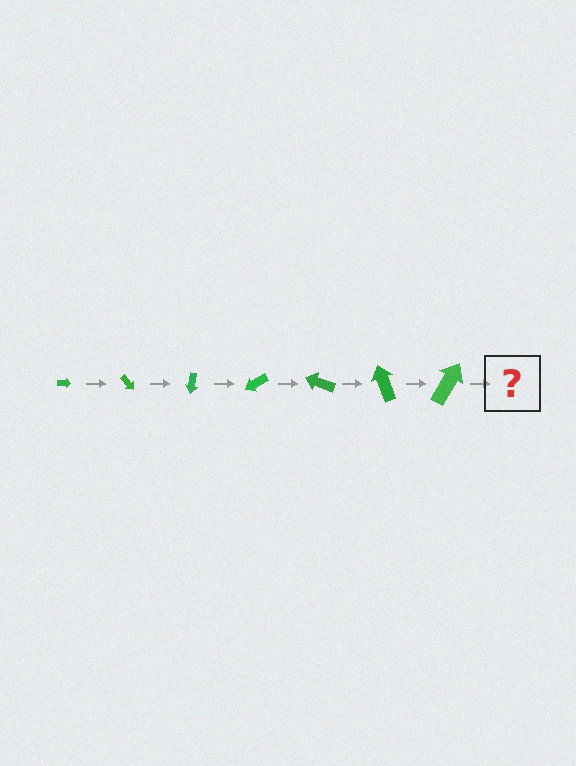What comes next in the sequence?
The next element should be an arrow, larger than the previous one and rotated 350 degrees from the start.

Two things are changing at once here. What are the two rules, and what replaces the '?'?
The two rules are that the arrow grows larger each step and it rotates 50 degrees each step. The '?' should be an arrow, larger than the previous one and rotated 350 degrees from the start.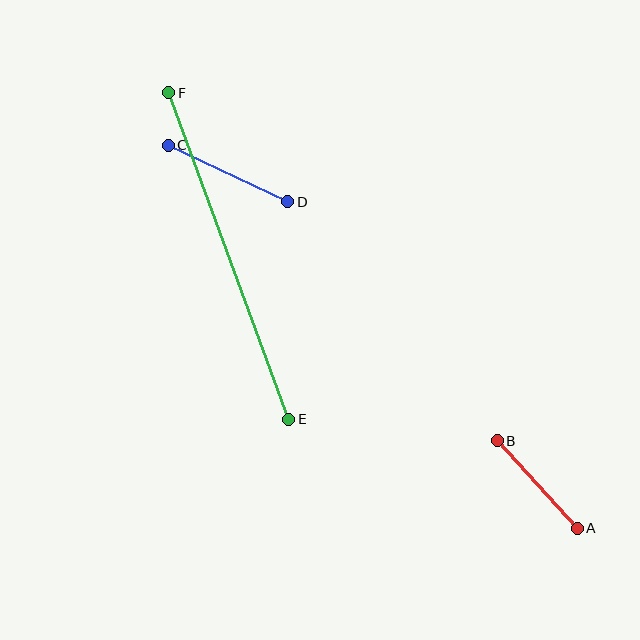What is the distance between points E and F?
The distance is approximately 348 pixels.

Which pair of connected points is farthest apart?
Points E and F are farthest apart.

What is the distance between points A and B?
The distance is approximately 119 pixels.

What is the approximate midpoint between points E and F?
The midpoint is at approximately (229, 256) pixels.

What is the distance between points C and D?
The distance is approximately 132 pixels.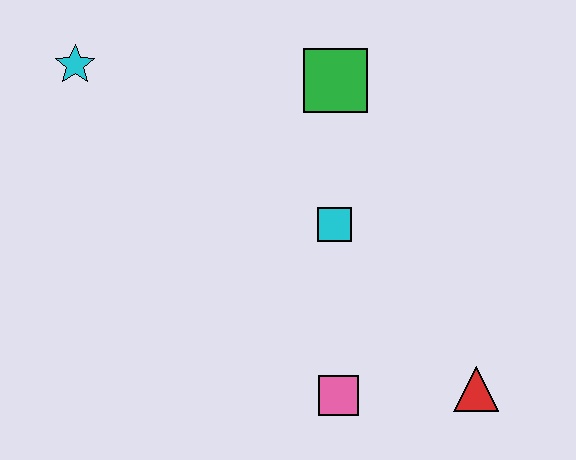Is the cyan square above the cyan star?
No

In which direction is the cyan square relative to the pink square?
The cyan square is above the pink square.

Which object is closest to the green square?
The cyan square is closest to the green square.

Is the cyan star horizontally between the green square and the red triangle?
No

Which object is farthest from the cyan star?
The red triangle is farthest from the cyan star.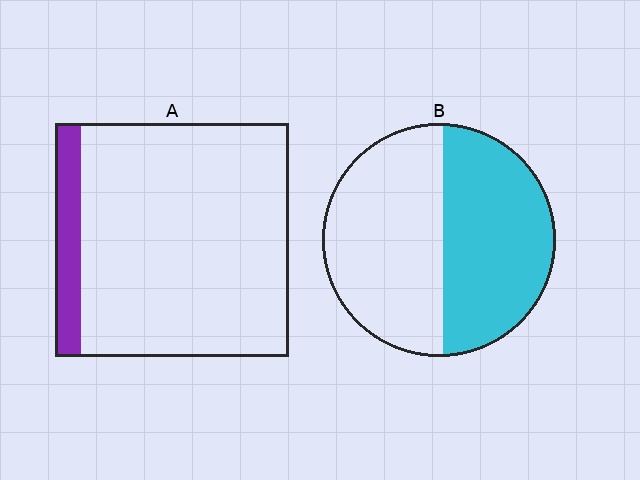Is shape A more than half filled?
No.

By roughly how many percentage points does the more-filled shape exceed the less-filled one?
By roughly 35 percentage points (B over A).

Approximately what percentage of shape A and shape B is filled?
A is approximately 10% and B is approximately 50%.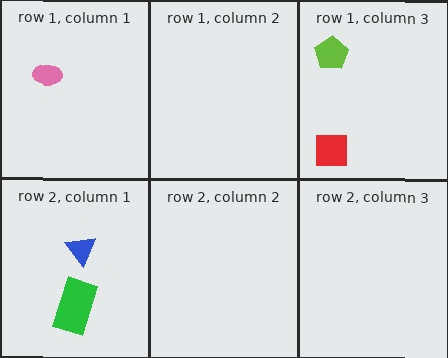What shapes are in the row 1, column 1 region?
The pink ellipse.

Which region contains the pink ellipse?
The row 1, column 1 region.